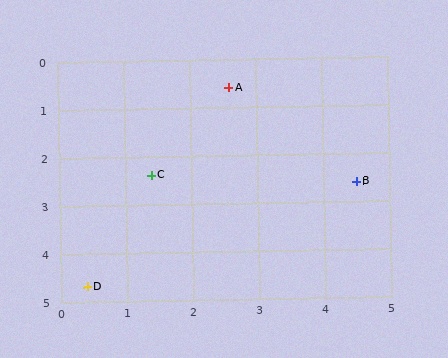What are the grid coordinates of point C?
Point C is at approximately (1.4, 2.4).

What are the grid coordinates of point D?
Point D is at approximately (0.4, 4.7).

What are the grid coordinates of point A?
Point A is at approximately (2.6, 0.6).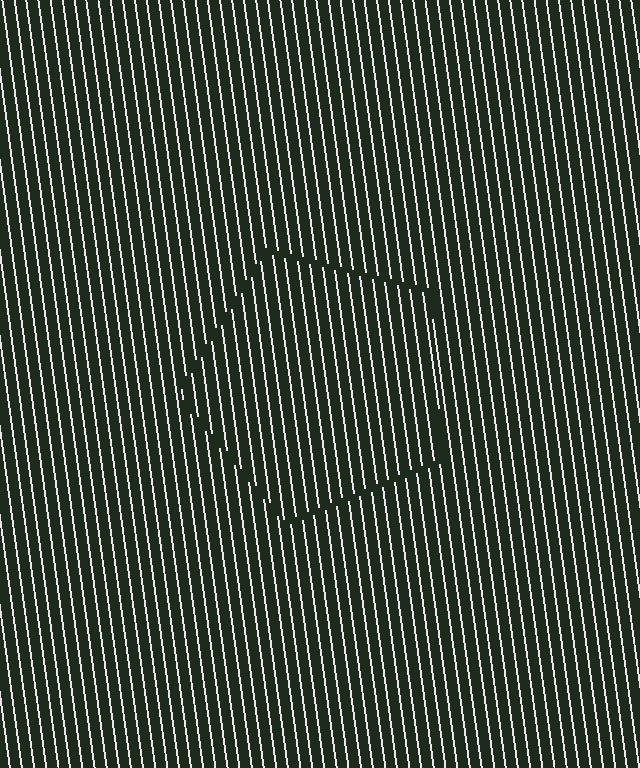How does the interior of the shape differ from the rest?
The interior of the shape contains the same grating, shifted by half a period — the contour is defined by the phase discontinuity where line-ends from the inner and outer gratings abut.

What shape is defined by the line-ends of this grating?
An illusory pentagon. The interior of the shape contains the same grating, shifted by half a period — the contour is defined by the phase discontinuity where line-ends from the inner and outer gratings abut.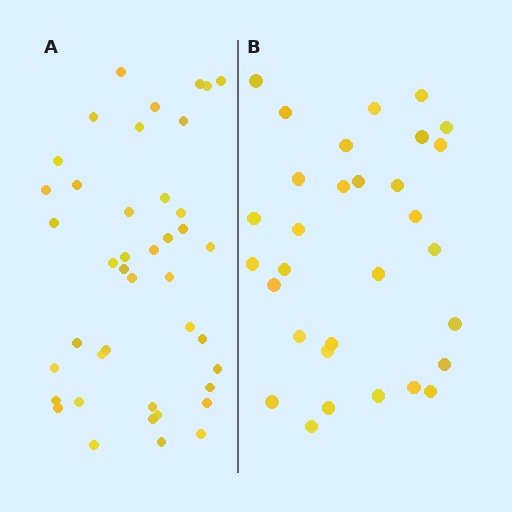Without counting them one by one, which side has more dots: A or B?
Region A (the left region) has more dots.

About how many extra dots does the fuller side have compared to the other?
Region A has roughly 12 or so more dots than region B.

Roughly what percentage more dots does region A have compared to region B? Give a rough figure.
About 35% more.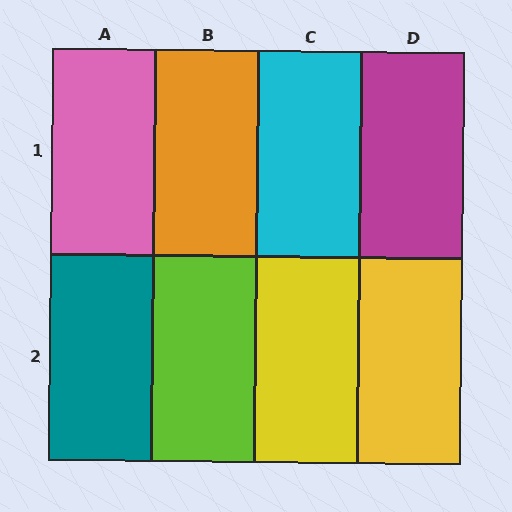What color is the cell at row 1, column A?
Pink.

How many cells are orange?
1 cell is orange.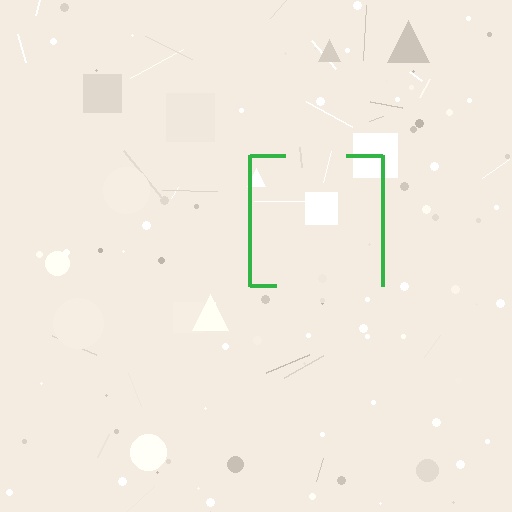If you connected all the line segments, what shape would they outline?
They would outline a square.